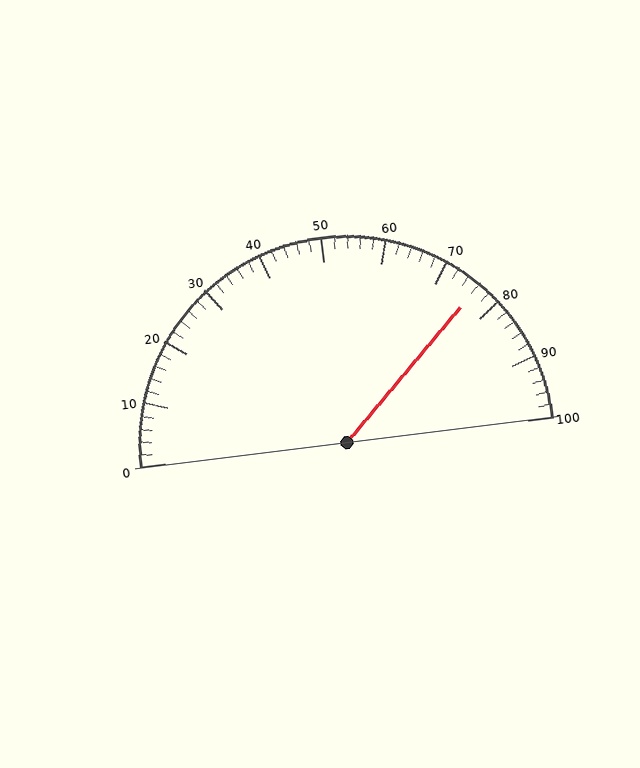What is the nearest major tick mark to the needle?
The nearest major tick mark is 80.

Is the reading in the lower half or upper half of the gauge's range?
The reading is in the upper half of the range (0 to 100).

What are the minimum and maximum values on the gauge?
The gauge ranges from 0 to 100.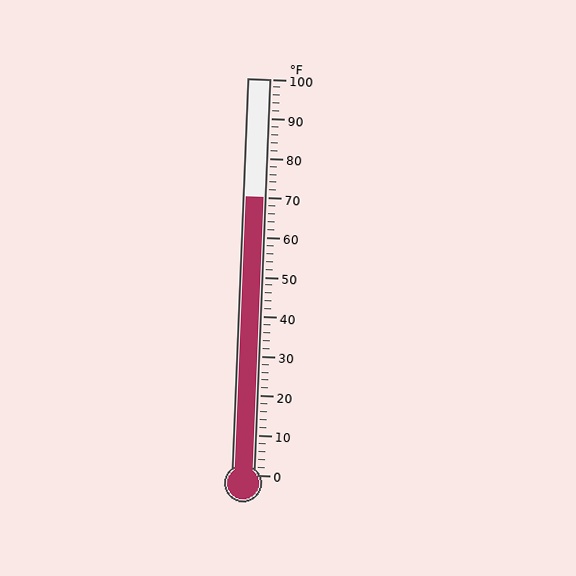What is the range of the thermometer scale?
The thermometer scale ranges from 0°F to 100°F.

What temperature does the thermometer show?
The thermometer shows approximately 70°F.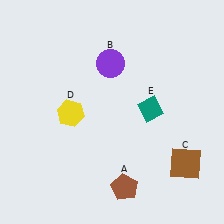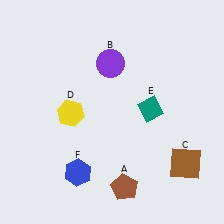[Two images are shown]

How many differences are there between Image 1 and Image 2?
There is 1 difference between the two images.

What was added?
A blue hexagon (F) was added in Image 2.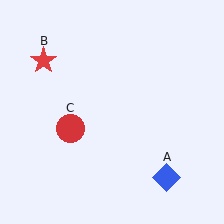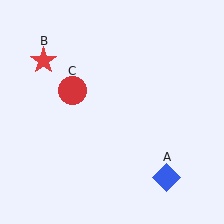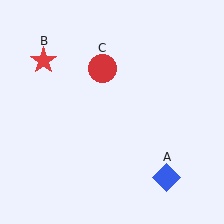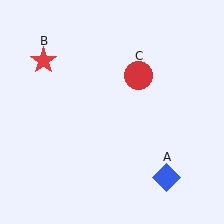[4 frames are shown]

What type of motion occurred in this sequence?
The red circle (object C) rotated clockwise around the center of the scene.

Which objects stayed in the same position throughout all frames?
Blue diamond (object A) and red star (object B) remained stationary.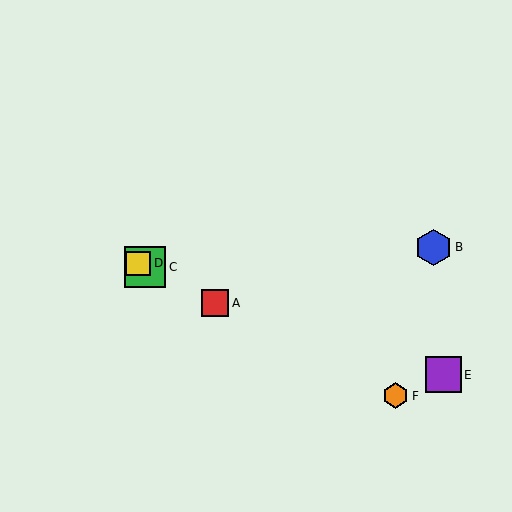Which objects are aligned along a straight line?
Objects A, C, D, F are aligned along a straight line.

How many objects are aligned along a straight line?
4 objects (A, C, D, F) are aligned along a straight line.